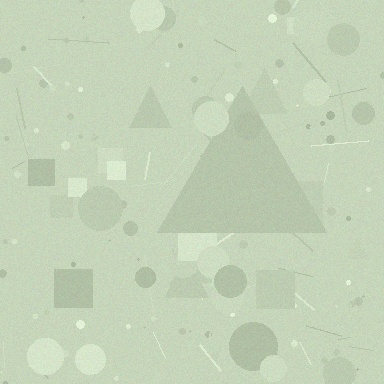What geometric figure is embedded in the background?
A triangle is embedded in the background.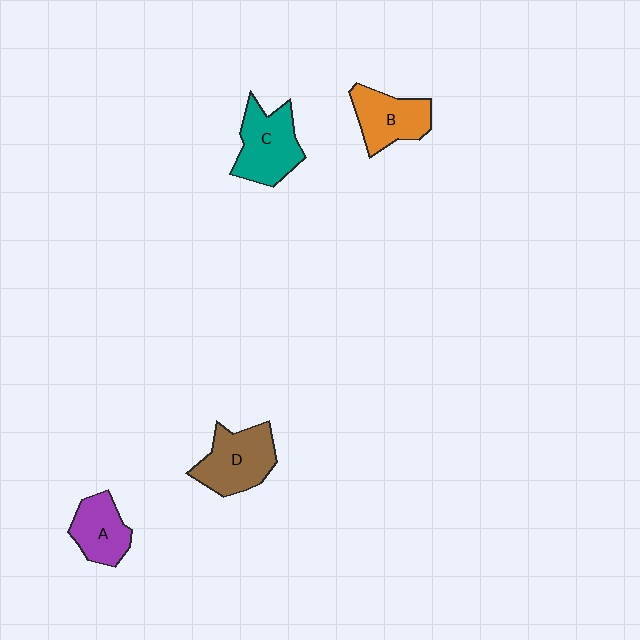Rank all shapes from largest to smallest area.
From largest to smallest: D (brown), C (teal), B (orange), A (purple).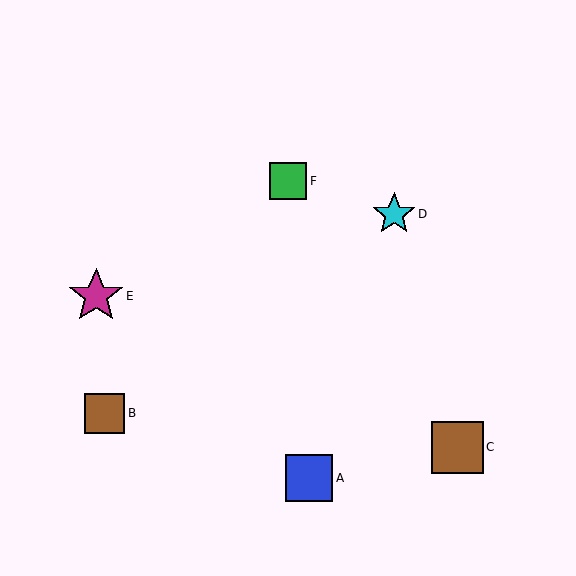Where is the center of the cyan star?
The center of the cyan star is at (394, 214).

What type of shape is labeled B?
Shape B is a brown square.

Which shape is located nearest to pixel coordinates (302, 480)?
The blue square (labeled A) at (309, 478) is nearest to that location.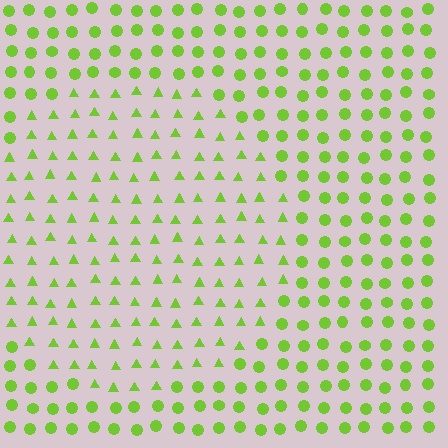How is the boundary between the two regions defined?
The boundary is defined by a change in element shape: triangles inside vs. circles outside. All elements share the same color and spacing.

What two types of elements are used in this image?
The image uses triangles inside the circle region and circles outside it.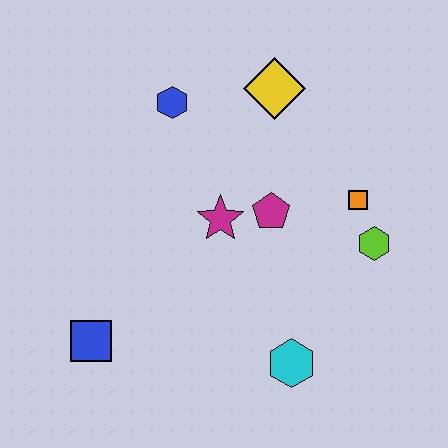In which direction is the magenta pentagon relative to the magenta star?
The magenta pentagon is to the right of the magenta star.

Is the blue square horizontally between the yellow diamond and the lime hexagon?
No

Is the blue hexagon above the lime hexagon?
Yes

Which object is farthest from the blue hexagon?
The cyan hexagon is farthest from the blue hexagon.